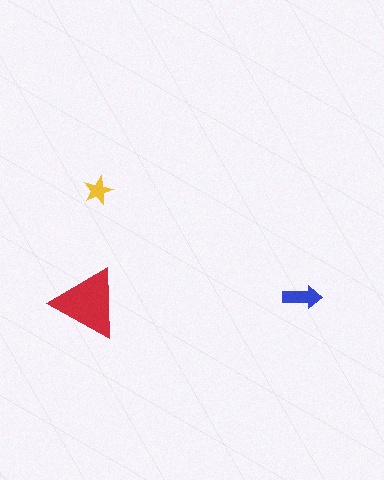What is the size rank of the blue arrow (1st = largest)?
2nd.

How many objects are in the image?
There are 3 objects in the image.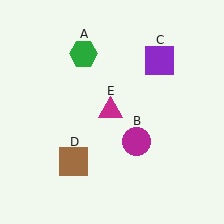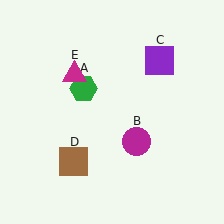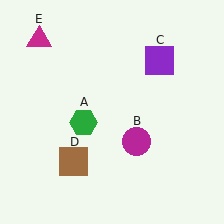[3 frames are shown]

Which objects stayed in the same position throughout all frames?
Magenta circle (object B) and purple square (object C) and brown square (object D) remained stationary.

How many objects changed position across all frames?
2 objects changed position: green hexagon (object A), magenta triangle (object E).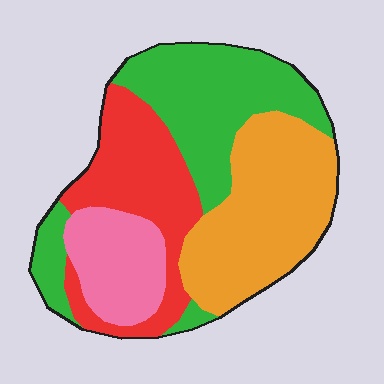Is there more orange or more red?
Orange.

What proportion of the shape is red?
Red covers 24% of the shape.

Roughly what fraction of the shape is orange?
Orange covers roughly 30% of the shape.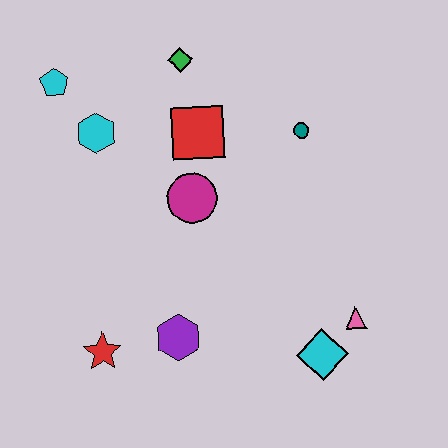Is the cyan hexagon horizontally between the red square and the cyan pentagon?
Yes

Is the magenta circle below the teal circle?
Yes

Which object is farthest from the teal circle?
The red star is farthest from the teal circle.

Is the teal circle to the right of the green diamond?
Yes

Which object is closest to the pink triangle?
The cyan diamond is closest to the pink triangle.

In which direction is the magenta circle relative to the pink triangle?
The magenta circle is to the left of the pink triangle.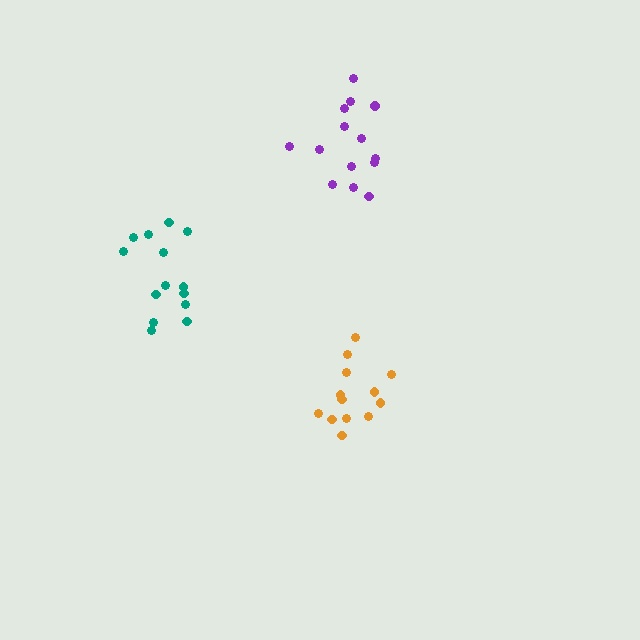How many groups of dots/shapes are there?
There are 3 groups.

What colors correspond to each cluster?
The clusters are colored: purple, teal, orange.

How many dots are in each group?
Group 1: 14 dots, Group 2: 14 dots, Group 3: 13 dots (41 total).